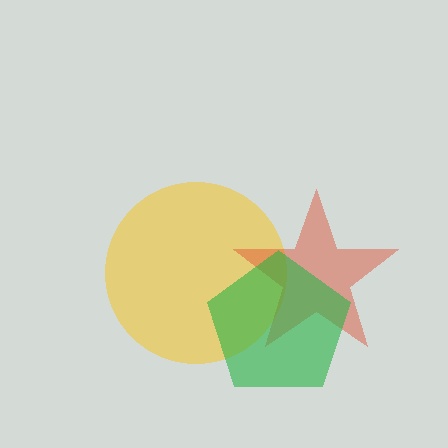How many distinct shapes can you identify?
There are 3 distinct shapes: a yellow circle, a red star, a green pentagon.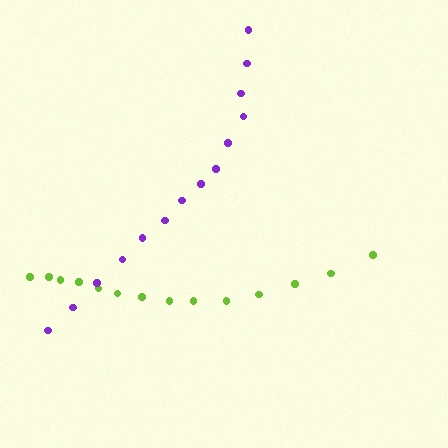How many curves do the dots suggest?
There are 2 distinct paths.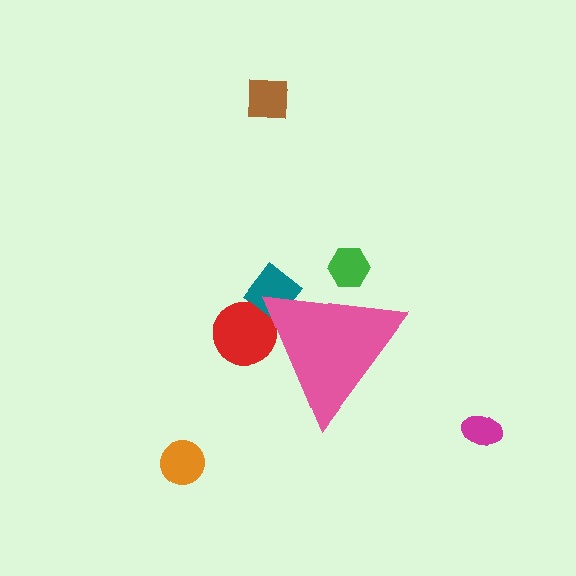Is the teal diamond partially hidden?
Yes, the teal diamond is partially hidden behind the pink triangle.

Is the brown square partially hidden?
No, the brown square is fully visible.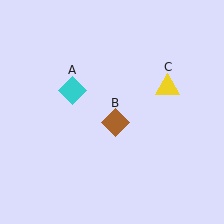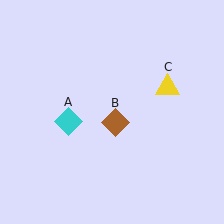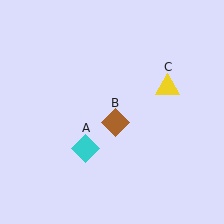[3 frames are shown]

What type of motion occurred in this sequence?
The cyan diamond (object A) rotated counterclockwise around the center of the scene.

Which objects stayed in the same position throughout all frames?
Brown diamond (object B) and yellow triangle (object C) remained stationary.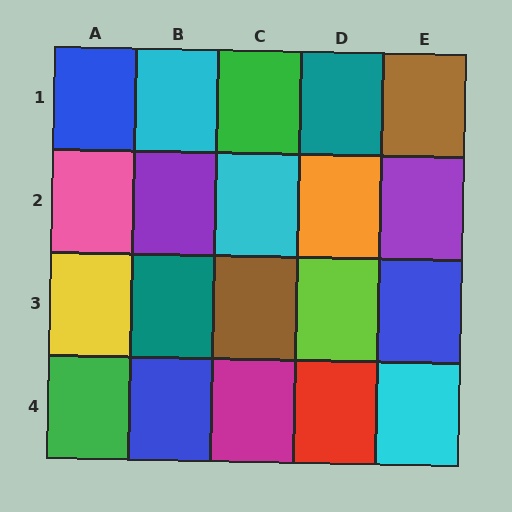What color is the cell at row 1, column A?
Blue.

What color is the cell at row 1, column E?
Brown.